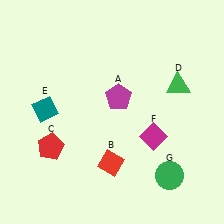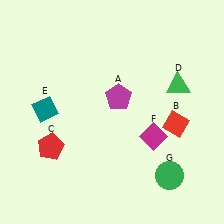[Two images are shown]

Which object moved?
The red diamond (B) moved right.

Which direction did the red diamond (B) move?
The red diamond (B) moved right.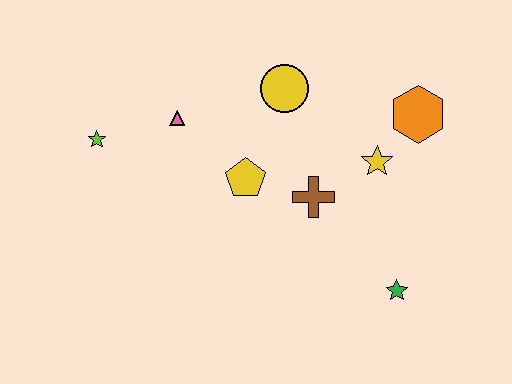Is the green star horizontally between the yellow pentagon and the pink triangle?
No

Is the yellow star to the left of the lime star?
No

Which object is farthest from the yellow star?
The lime star is farthest from the yellow star.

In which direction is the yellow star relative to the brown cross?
The yellow star is to the right of the brown cross.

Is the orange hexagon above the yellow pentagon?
Yes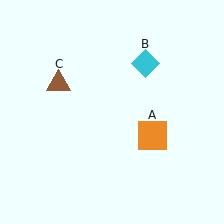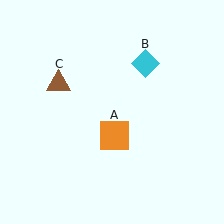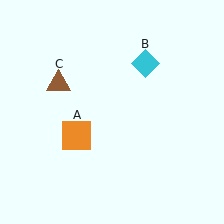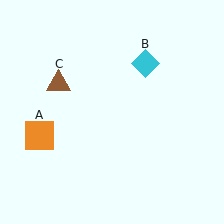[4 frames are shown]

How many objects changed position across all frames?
1 object changed position: orange square (object A).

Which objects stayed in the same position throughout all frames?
Cyan diamond (object B) and brown triangle (object C) remained stationary.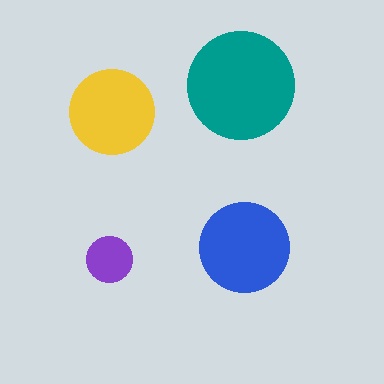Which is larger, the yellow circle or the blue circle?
The blue one.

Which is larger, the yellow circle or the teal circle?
The teal one.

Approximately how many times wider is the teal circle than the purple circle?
About 2.5 times wider.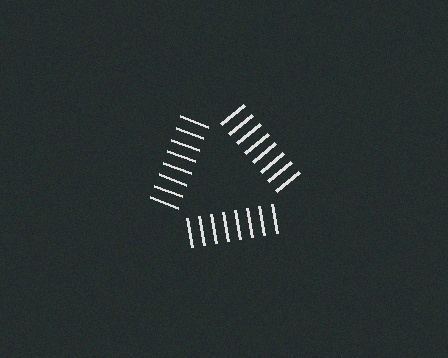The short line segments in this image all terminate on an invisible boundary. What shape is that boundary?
An illusory triangle — the line segments terminate on its edges but no continuous stroke is drawn.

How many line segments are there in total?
24 — 8 along each of the 3 edges.